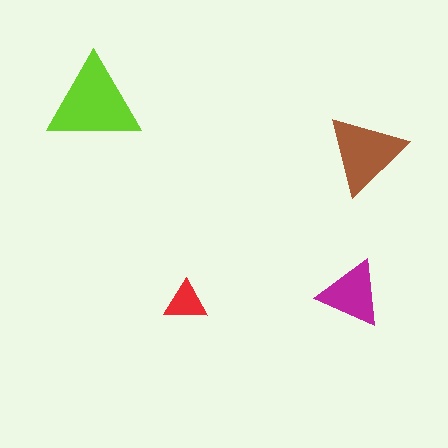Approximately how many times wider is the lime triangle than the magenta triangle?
About 1.5 times wider.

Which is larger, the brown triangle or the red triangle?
The brown one.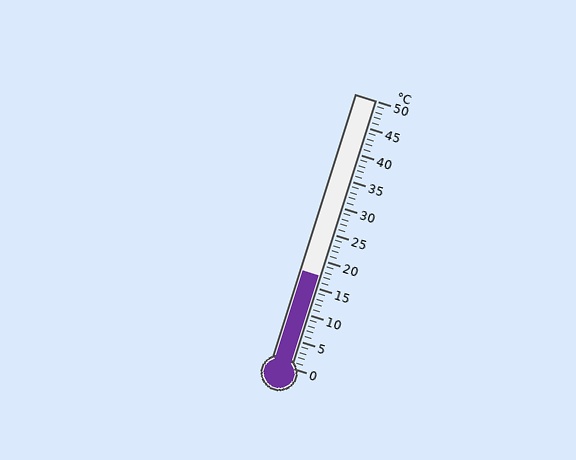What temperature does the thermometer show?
The thermometer shows approximately 17°C.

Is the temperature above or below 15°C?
The temperature is above 15°C.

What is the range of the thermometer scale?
The thermometer scale ranges from 0°C to 50°C.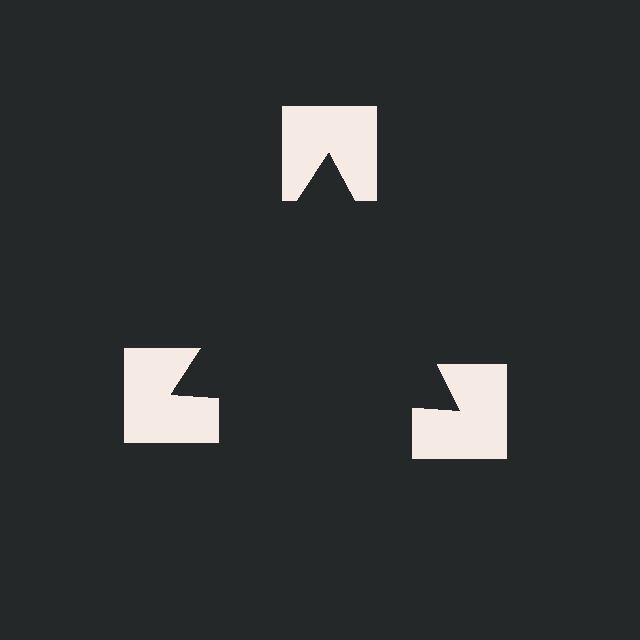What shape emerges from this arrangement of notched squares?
An illusory triangle — its edges are inferred from the aligned wedge cuts in the notched squares, not physically drawn.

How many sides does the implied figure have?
3 sides.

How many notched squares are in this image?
There are 3 — one at each vertex of the illusory triangle.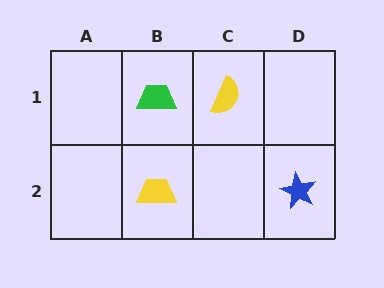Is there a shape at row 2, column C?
No, that cell is empty.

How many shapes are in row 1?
2 shapes.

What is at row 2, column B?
A yellow trapezoid.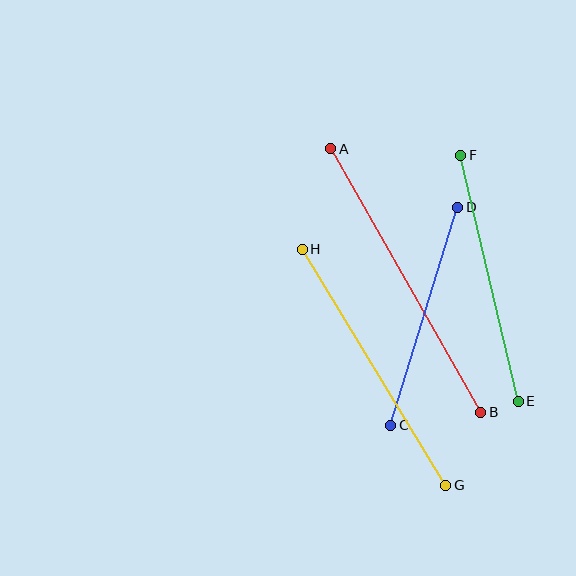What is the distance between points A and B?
The distance is approximately 303 pixels.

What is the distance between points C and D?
The distance is approximately 228 pixels.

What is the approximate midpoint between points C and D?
The midpoint is at approximately (424, 316) pixels.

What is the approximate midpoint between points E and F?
The midpoint is at approximately (489, 278) pixels.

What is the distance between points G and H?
The distance is approximately 276 pixels.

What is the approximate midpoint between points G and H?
The midpoint is at approximately (374, 367) pixels.